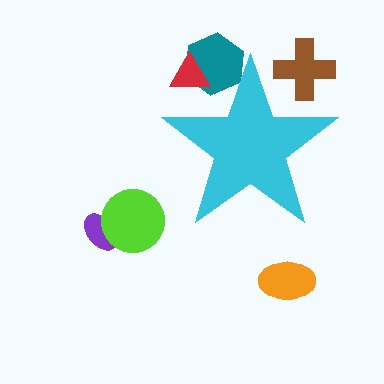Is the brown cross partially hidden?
Yes, the brown cross is partially hidden behind the cyan star.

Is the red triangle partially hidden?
Yes, the red triangle is partially hidden behind the cyan star.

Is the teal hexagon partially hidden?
Yes, the teal hexagon is partially hidden behind the cyan star.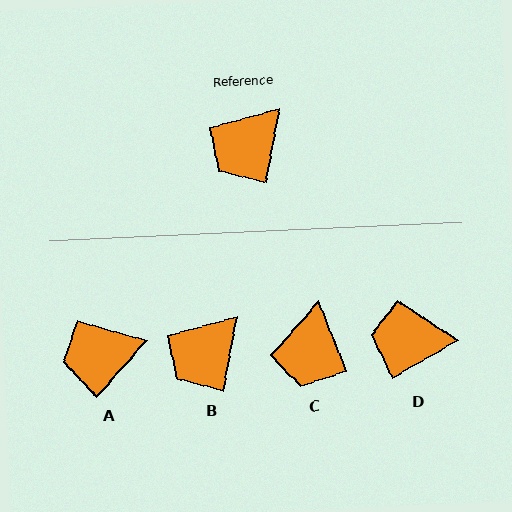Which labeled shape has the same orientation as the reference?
B.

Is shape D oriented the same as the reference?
No, it is off by about 50 degrees.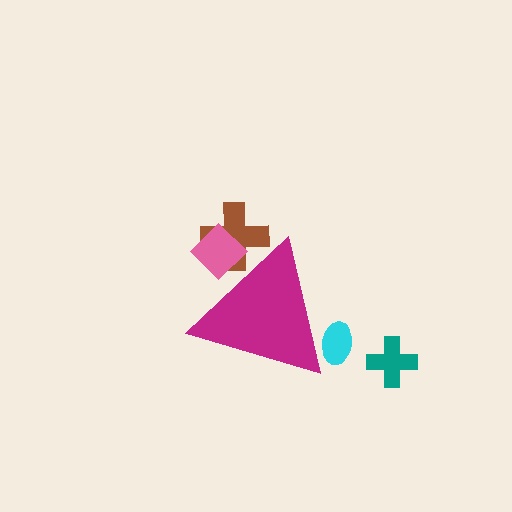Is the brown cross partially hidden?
Yes, the brown cross is partially hidden behind the magenta triangle.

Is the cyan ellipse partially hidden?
Yes, the cyan ellipse is partially hidden behind the magenta triangle.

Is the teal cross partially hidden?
No, the teal cross is fully visible.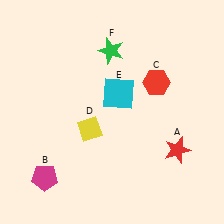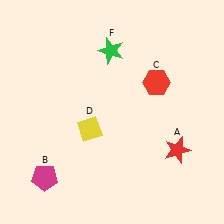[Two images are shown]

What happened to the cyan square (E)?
The cyan square (E) was removed in Image 2. It was in the top-right area of Image 1.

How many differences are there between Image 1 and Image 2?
There is 1 difference between the two images.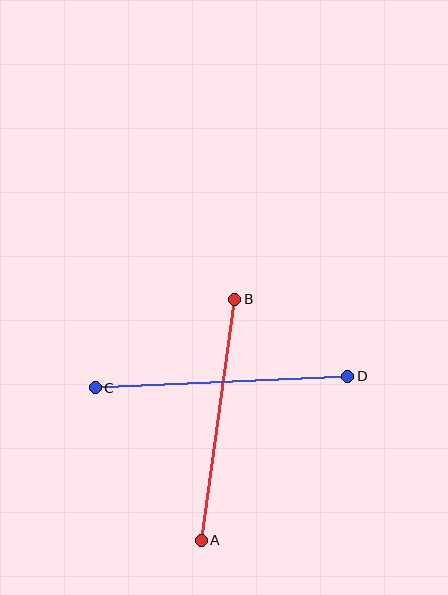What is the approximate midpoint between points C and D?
The midpoint is at approximately (222, 382) pixels.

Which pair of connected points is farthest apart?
Points C and D are farthest apart.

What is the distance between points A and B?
The distance is approximately 244 pixels.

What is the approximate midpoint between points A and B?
The midpoint is at approximately (218, 420) pixels.